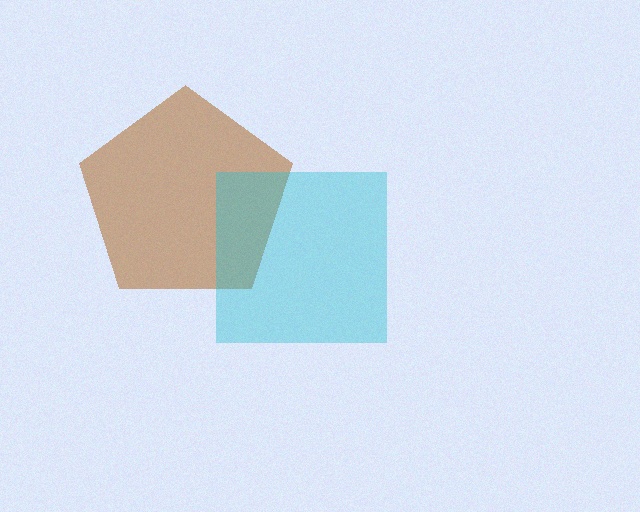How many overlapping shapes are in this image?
There are 2 overlapping shapes in the image.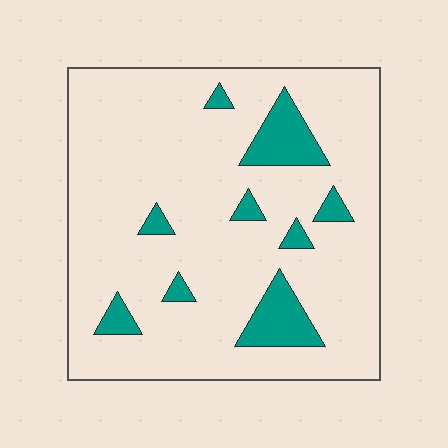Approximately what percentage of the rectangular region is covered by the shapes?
Approximately 10%.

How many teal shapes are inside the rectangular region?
9.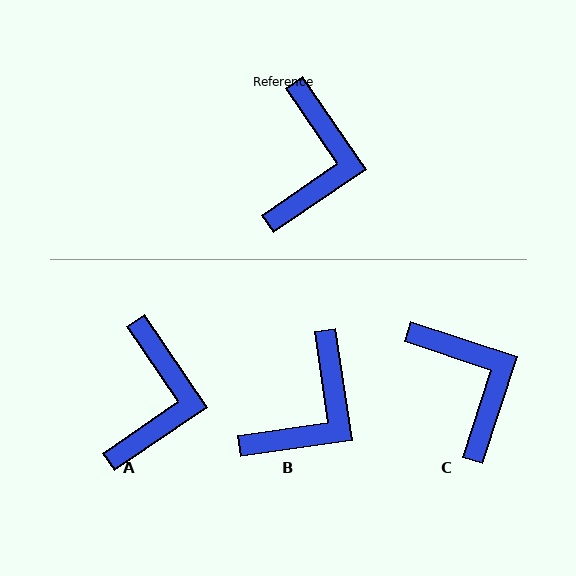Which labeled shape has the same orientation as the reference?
A.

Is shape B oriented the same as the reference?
No, it is off by about 26 degrees.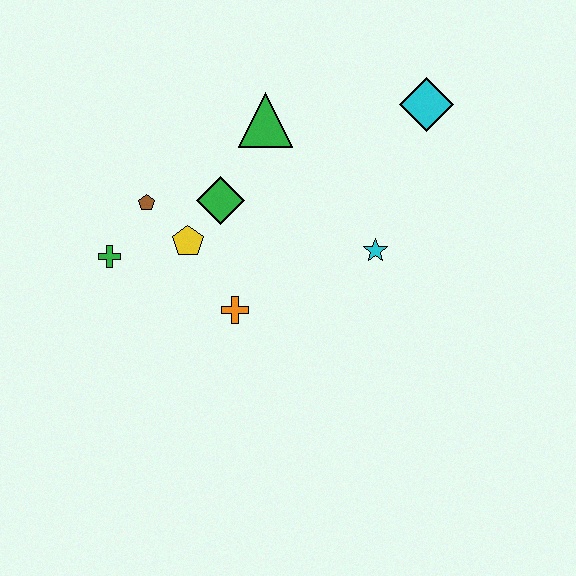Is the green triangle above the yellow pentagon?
Yes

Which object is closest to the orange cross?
The yellow pentagon is closest to the orange cross.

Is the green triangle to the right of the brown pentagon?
Yes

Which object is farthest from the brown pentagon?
The cyan diamond is farthest from the brown pentagon.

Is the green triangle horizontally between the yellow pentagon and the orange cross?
No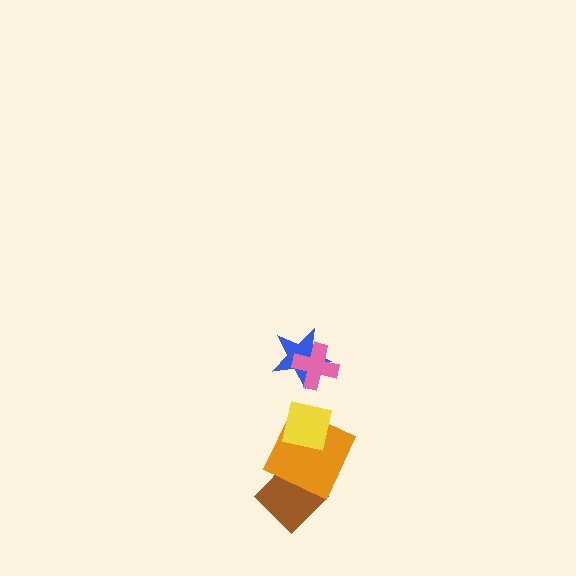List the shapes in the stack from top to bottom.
From top to bottom: the pink cross, the blue star, the yellow square, the orange square, the brown diamond.